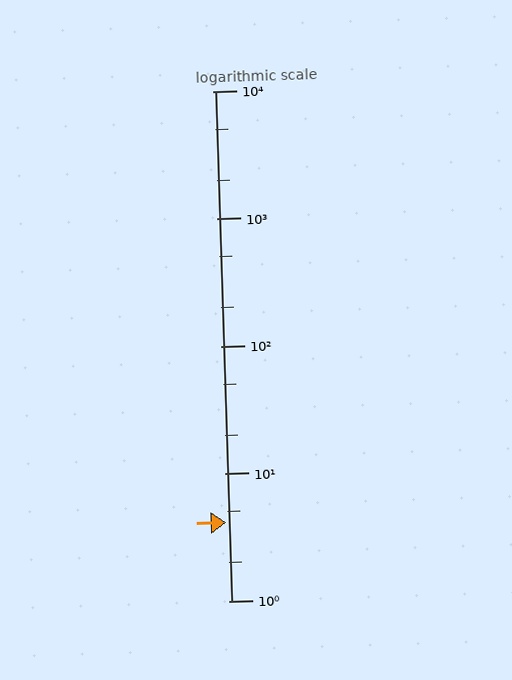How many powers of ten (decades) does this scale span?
The scale spans 4 decades, from 1 to 10000.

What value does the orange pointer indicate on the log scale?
The pointer indicates approximately 4.1.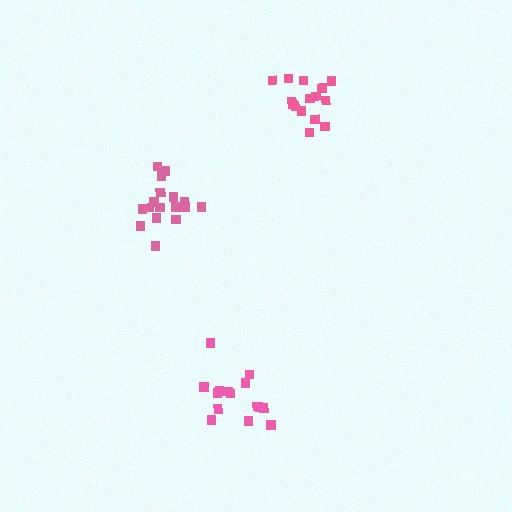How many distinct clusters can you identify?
There are 3 distinct clusters.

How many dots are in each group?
Group 1: 17 dots, Group 2: 15 dots, Group 3: 15 dots (47 total).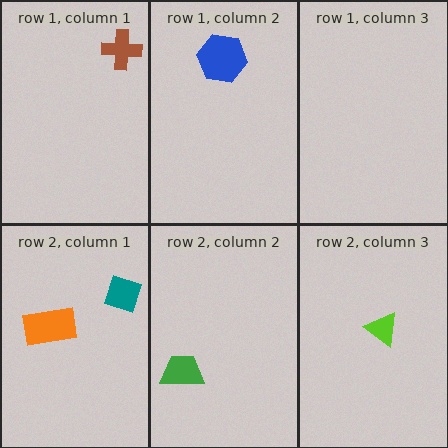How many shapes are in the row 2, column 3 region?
1.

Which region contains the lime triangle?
The row 2, column 3 region.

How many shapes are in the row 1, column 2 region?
1.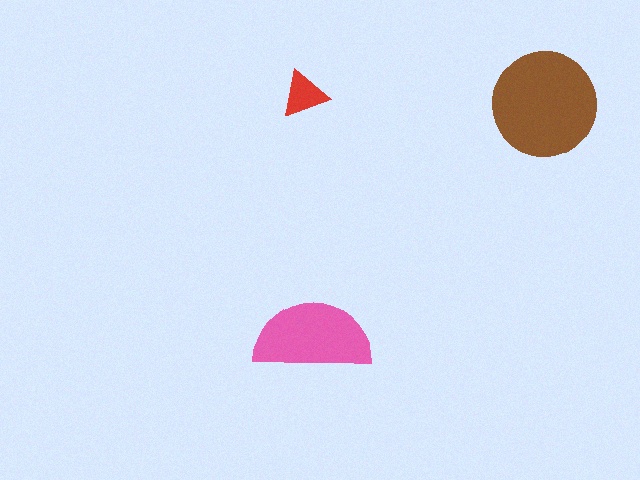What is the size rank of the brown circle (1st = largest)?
1st.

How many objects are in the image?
There are 3 objects in the image.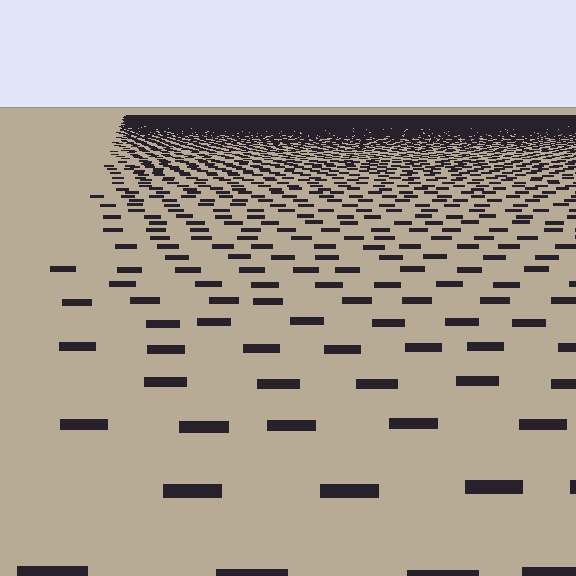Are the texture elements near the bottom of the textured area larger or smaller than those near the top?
Larger. Near the bottom, elements are closer to the viewer and appear at a bigger on-screen size.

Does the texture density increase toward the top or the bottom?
Density increases toward the top.